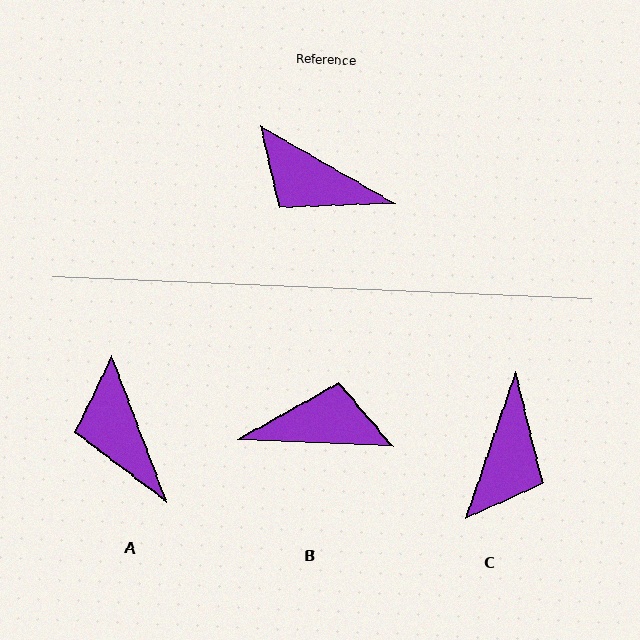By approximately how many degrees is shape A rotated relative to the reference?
Approximately 39 degrees clockwise.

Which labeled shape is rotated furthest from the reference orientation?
B, about 152 degrees away.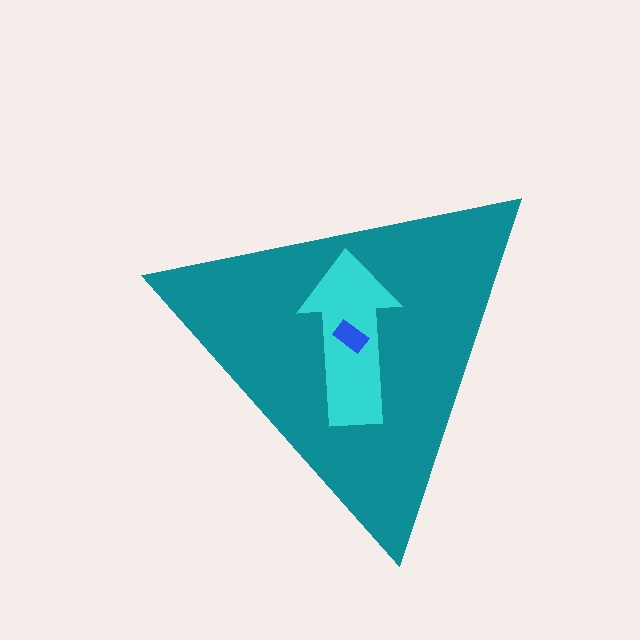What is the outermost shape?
The teal triangle.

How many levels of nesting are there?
3.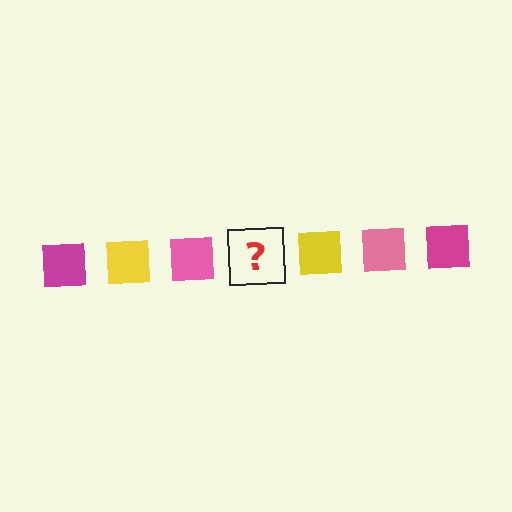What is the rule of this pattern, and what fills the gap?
The rule is that the pattern cycles through magenta, yellow, pink squares. The gap should be filled with a magenta square.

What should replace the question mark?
The question mark should be replaced with a magenta square.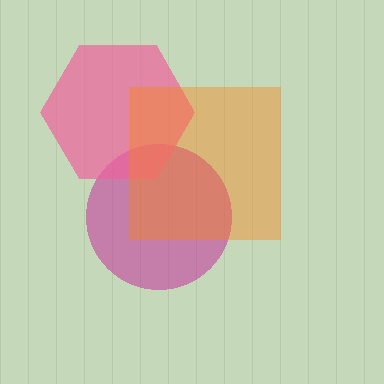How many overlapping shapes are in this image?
There are 3 overlapping shapes in the image.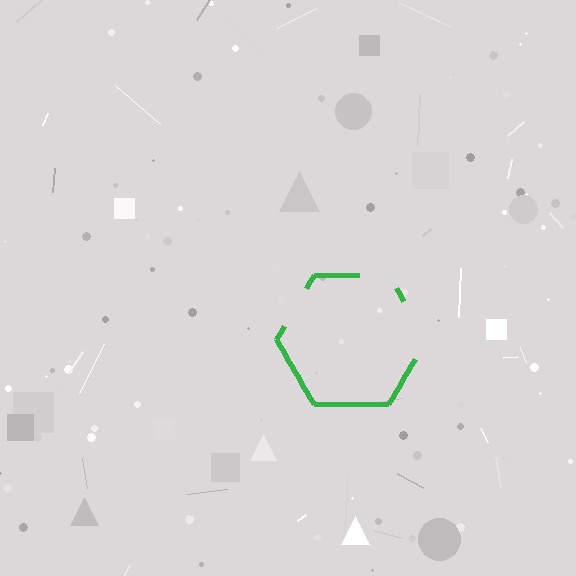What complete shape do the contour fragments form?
The contour fragments form a hexagon.